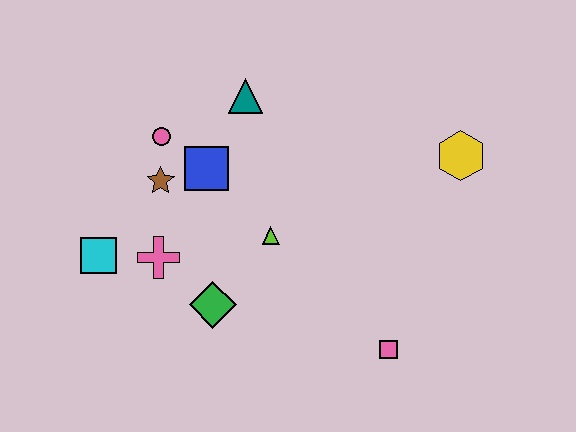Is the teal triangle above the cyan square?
Yes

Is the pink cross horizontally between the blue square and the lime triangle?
No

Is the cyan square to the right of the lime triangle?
No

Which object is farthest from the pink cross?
The yellow hexagon is farthest from the pink cross.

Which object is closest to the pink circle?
The brown star is closest to the pink circle.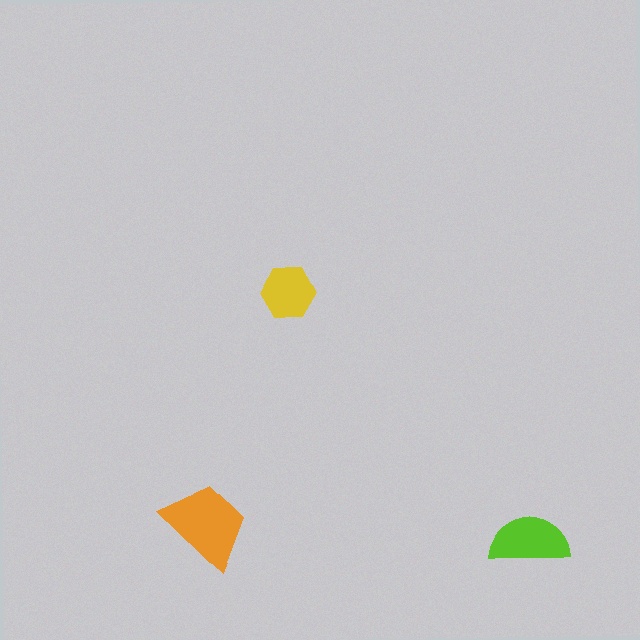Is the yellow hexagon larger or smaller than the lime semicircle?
Smaller.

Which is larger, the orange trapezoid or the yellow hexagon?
The orange trapezoid.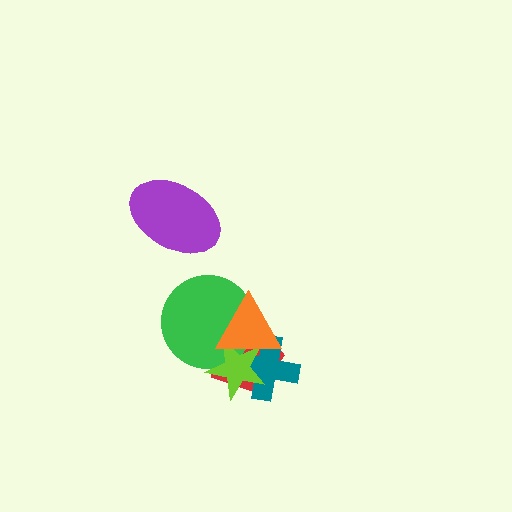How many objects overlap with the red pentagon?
4 objects overlap with the red pentagon.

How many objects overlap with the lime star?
4 objects overlap with the lime star.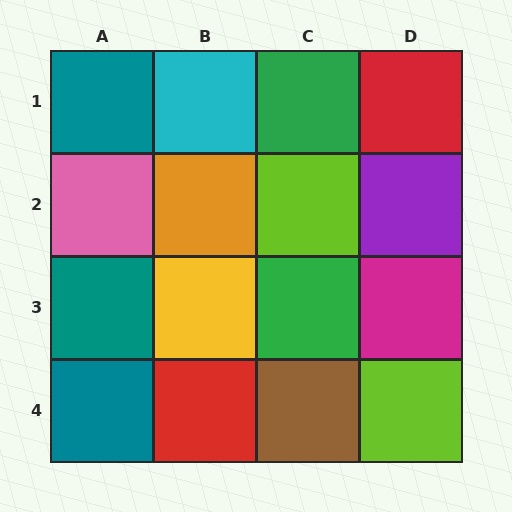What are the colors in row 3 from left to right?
Teal, yellow, green, magenta.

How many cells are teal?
3 cells are teal.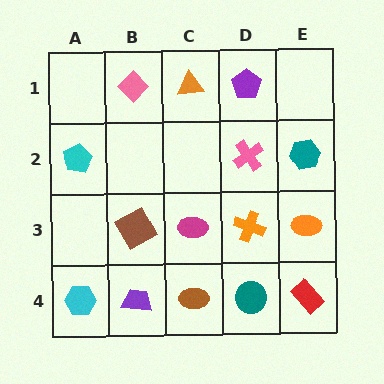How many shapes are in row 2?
3 shapes.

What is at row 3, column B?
A brown square.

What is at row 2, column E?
A teal hexagon.